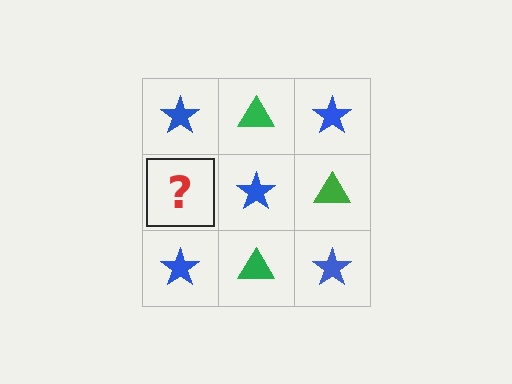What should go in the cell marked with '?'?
The missing cell should contain a green triangle.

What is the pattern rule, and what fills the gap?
The rule is that it alternates blue star and green triangle in a checkerboard pattern. The gap should be filled with a green triangle.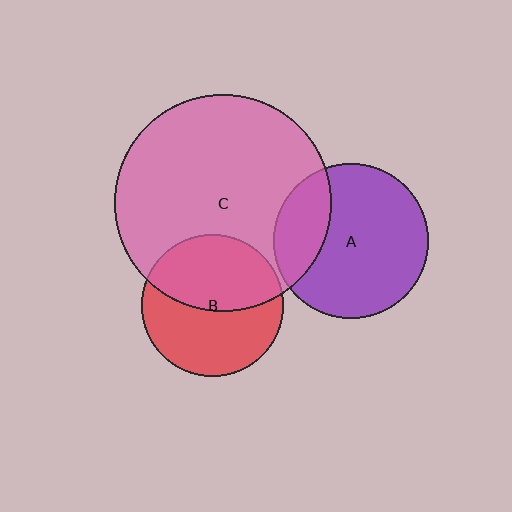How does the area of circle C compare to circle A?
Approximately 2.0 times.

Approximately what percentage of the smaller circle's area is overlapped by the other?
Approximately 50%.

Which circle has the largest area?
Circle C (pink).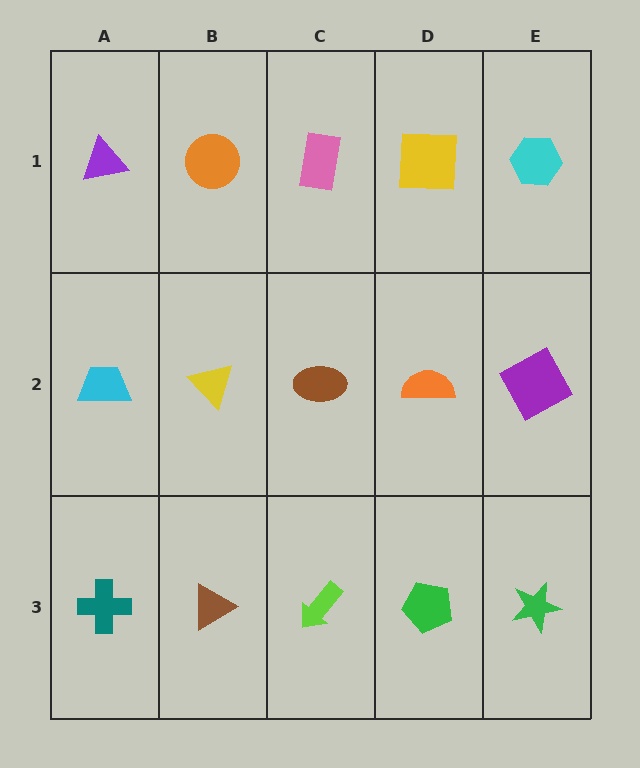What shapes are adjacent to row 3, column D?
An orange semicircle (row 2, column D), a lime arrow (row 3, column C), a green star (row 3, column E).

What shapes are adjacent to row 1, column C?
A brown ellipse (row 2, column C), an orange circle (row 1, column B), a yellow square (row 1, column D).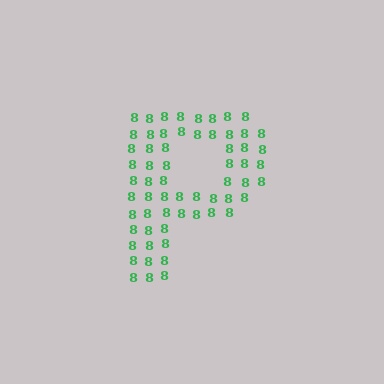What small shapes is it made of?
It is made of small digit 8's.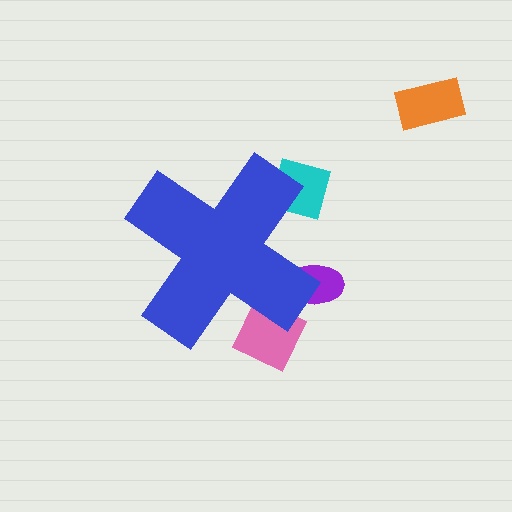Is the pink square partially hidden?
Yes, the pink square is partially hidden behind the blue cross.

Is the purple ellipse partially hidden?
Yes, the purple ellipse is partially hidden behind the blue cross.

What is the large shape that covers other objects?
A blue cross.